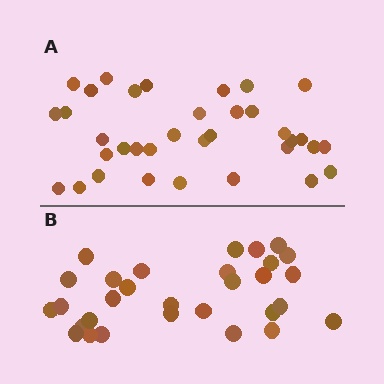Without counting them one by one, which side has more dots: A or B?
Region A (the top region) has more dots.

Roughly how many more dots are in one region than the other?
Region A has about 5 more dots than region B.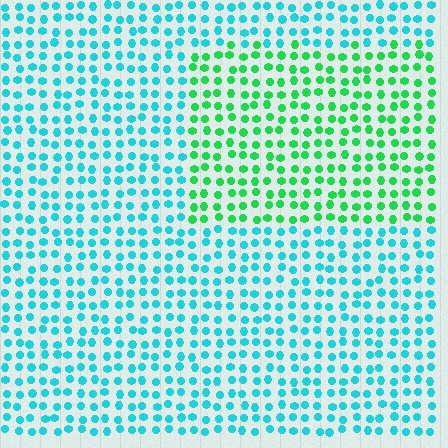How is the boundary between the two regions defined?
The boundary is defined purely by a slight shift in hue (about 48 degrees). Spacing, size, and orientation are identical on both sides.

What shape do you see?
I see a rectangle.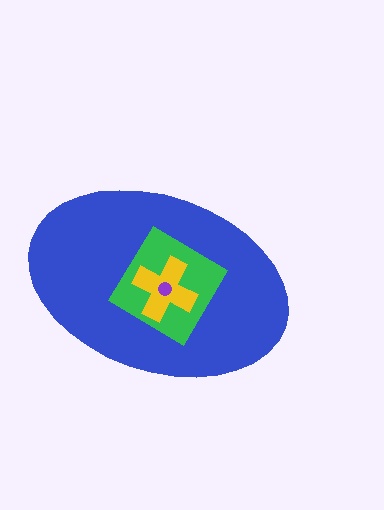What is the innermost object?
The purple circle.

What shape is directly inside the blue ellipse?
The green diamond.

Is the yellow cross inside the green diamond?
Yes.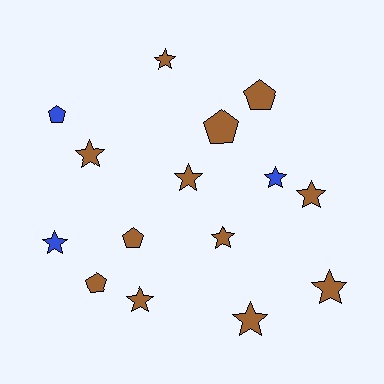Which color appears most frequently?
Brown, with 12 objects.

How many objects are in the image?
There are 15 objects.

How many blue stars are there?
There are 2 blue stars.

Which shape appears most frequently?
Star, with 10 objects.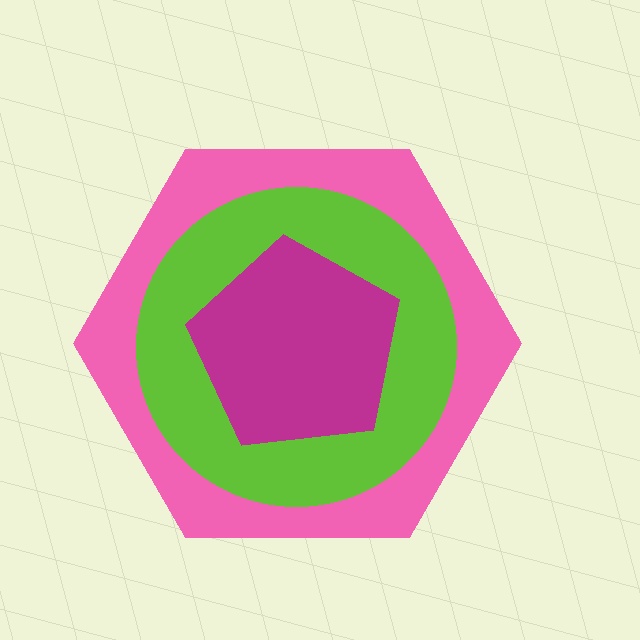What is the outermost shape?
The pink hexagon.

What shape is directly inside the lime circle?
The magenta pentagon.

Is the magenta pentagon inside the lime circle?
Yes.